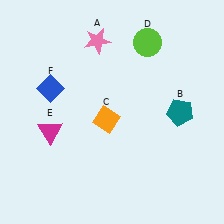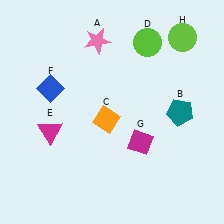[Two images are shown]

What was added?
A magenta diamond (G), a lime circle (H) were added in Image 2.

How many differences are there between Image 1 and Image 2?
There are 2 differences between the two images.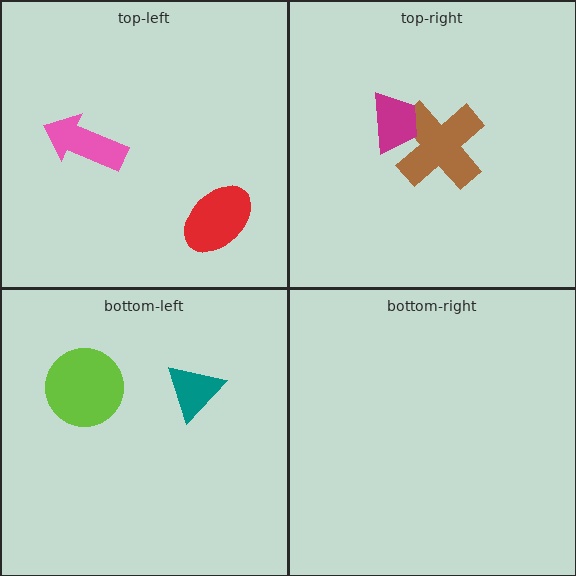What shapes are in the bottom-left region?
The lime circle, the teal triangle.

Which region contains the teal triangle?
The bottom-left region.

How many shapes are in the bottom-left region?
2.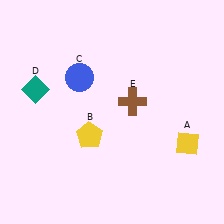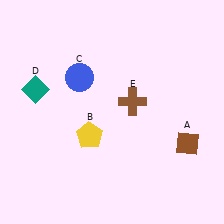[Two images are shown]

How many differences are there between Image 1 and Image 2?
There is 1 difference between the two images.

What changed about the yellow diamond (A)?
In Image 1, A is yellow. In Image 2, it changed to brown.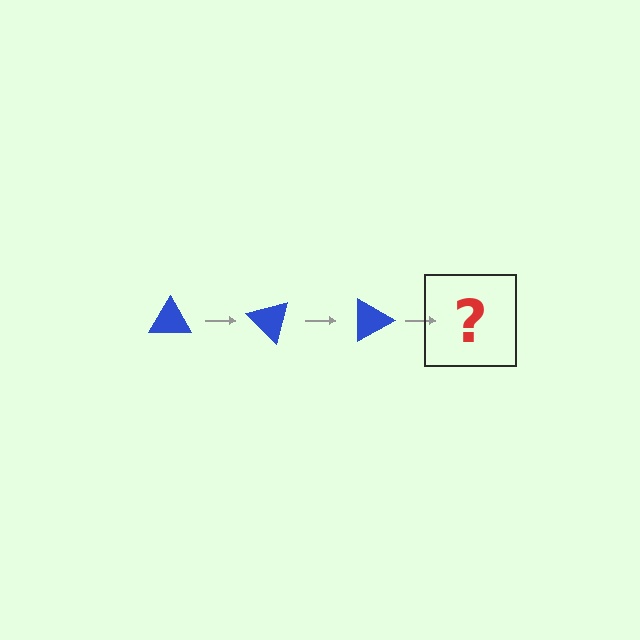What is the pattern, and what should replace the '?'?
The pattern is that the triangle rotates 45 degrees each step. The '?' should be a blue triangle rotated 135 degrees.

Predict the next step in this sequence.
The next step is a blue triangle rotated 135 degrees.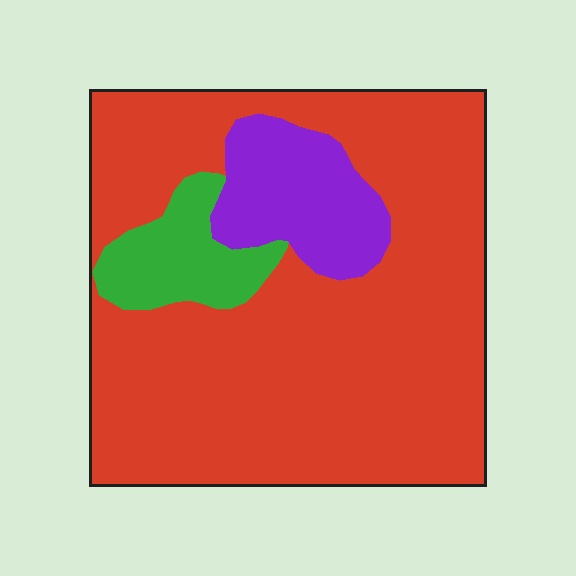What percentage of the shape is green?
Green takes up less than a sixth of the shape.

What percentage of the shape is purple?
Purple covers around 15% of the shape.